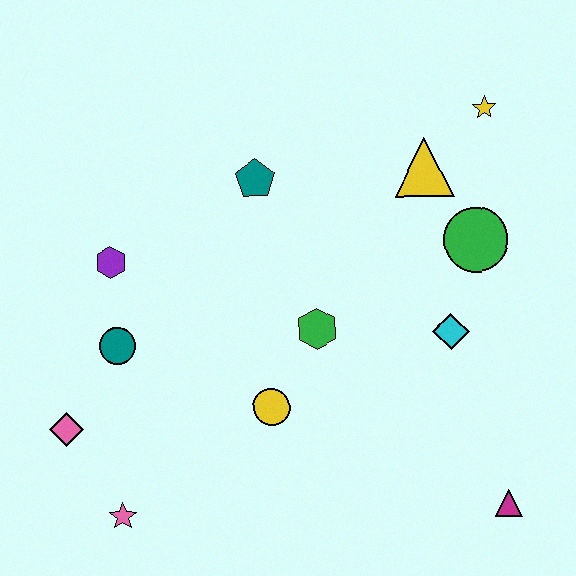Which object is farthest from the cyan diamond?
The pink diamond is farthest from the cyan diamond.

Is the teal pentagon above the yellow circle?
Yes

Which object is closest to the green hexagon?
The yellow circle is closest to the green hexagon.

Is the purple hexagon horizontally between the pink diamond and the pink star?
Yes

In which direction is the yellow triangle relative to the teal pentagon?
The yellow triangle is to the right of the teal pentagon.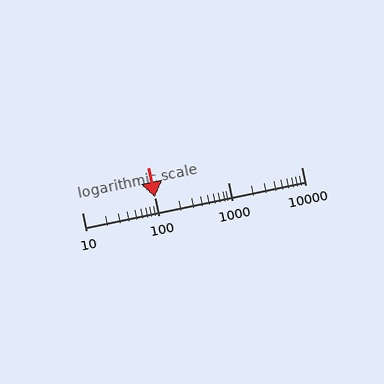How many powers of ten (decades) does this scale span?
The scale spans 3 decades, from 10 to 10000.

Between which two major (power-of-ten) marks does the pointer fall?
The pointer is between 100 and 1000.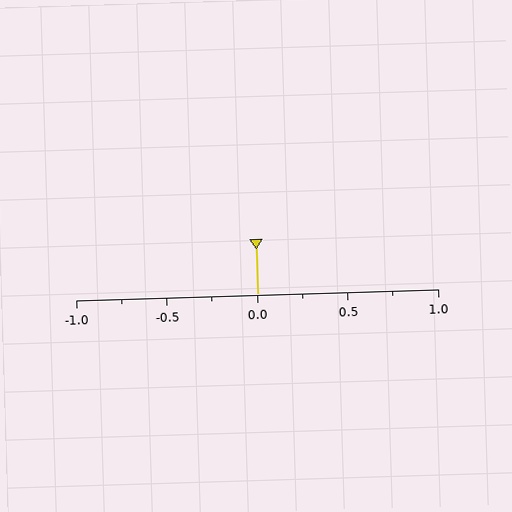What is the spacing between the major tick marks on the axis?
The major ticks are spaced 0.5 apart.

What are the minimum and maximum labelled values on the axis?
The axis runs from -1.0 to 1.0.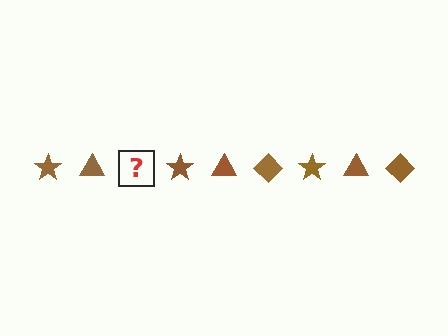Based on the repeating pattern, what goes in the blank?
The blank should be a brown diamond.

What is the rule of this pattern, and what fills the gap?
The rule is that the pattern cycles through star, triangle, diamond shapes in brown. The gap should be filled with a brown diamond.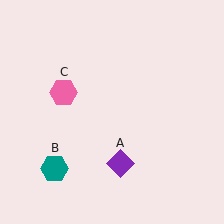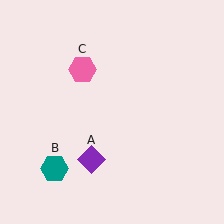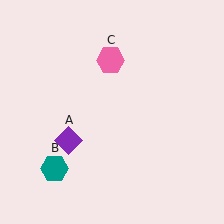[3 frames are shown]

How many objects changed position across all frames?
2 objects changed position: purple diamond (object A), pink hexagon (object C).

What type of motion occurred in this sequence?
The purple diamond (object A), pink hexagon (object C) rotated clockwise around the center of the scene.